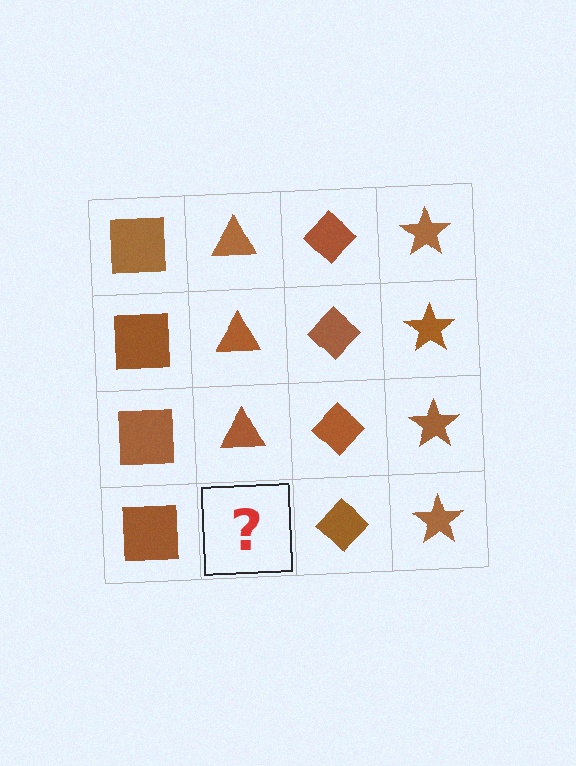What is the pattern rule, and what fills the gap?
The rule is that each column has a consistent shape. The gap should be filled with a brown triangle.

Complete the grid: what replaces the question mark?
The question mark should be replaced with a brown triangle.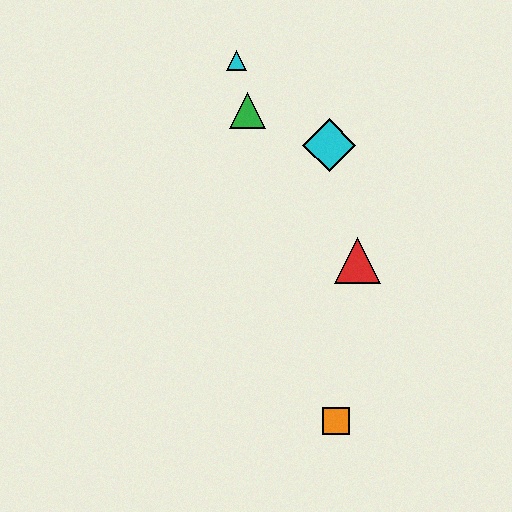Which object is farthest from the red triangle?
The cyan triangle is farthest from the red triangle.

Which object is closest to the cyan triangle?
The green triangle is closest to the cyan triangle.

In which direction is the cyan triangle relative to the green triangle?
The cyan triangle is above the green triangle.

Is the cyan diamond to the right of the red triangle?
No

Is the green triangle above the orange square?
Yes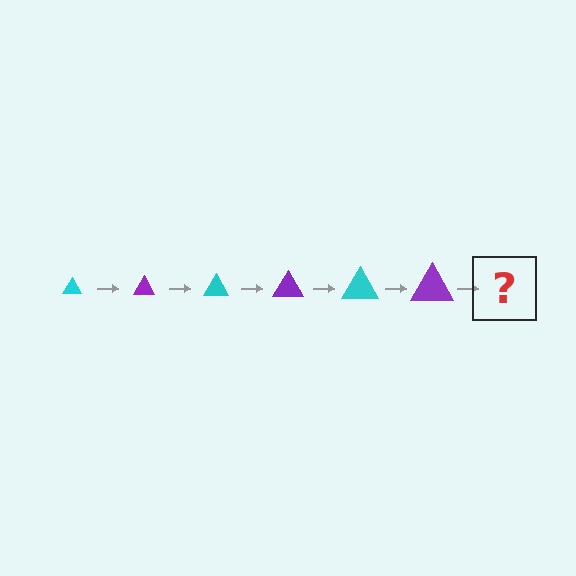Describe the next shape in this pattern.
It should be a cyan triangle, larger than the previous one.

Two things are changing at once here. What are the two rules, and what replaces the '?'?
The two rules are that the triangle grows larger each step and the color cycles through cyan and purple. The '?' should be a cyan triangle, larger than the previous one.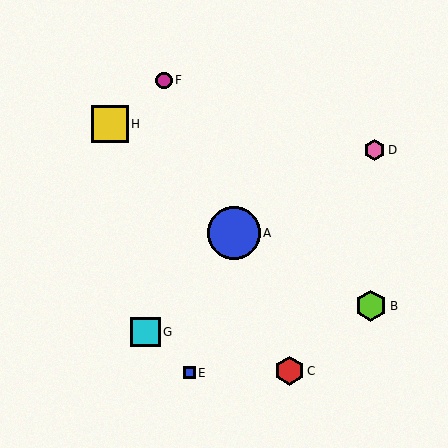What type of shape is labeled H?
Shape H is a yellow square.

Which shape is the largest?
The blue circle (labeled A) is the largest.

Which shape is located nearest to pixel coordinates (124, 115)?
The yellow square (labeled H) at (110, 124) is nearest to that location.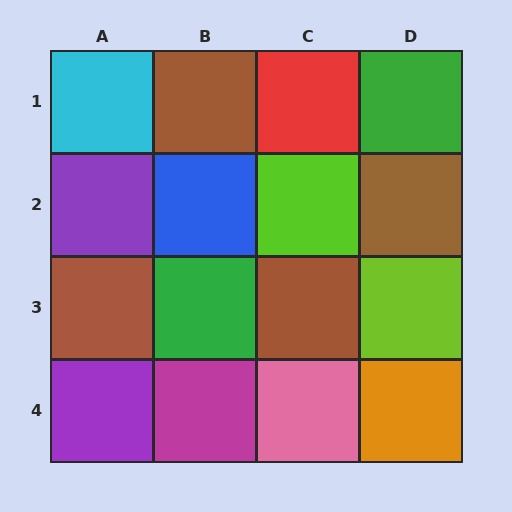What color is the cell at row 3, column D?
Lime.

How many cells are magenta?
1 cell is magenta.